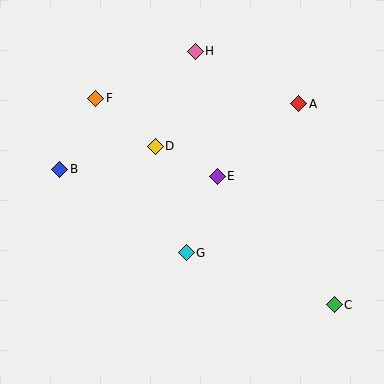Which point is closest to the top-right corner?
Point A is closest to the top-right corner.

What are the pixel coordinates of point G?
Point G is at (186, 253).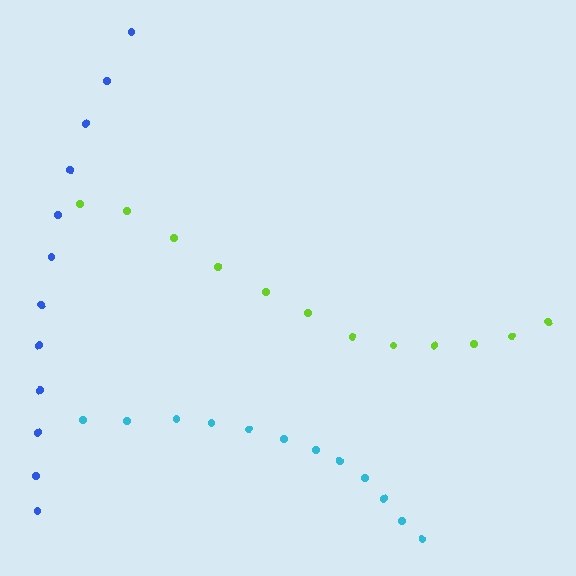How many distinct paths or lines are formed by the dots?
There are 3 distinct paths.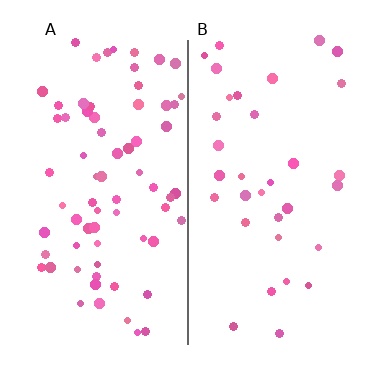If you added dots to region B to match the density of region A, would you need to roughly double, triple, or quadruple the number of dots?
Approximately double.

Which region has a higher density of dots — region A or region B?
A (the left).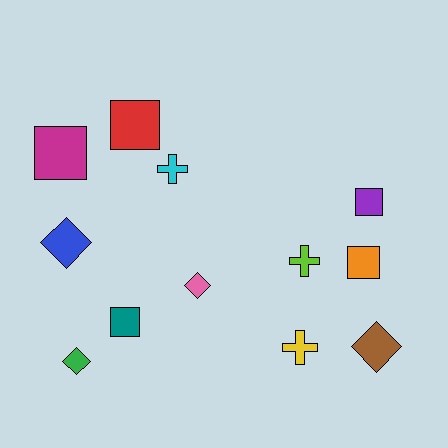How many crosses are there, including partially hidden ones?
There are 3 crosses.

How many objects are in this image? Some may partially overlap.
There are 12 objects.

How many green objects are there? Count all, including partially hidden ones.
There is 1 green object.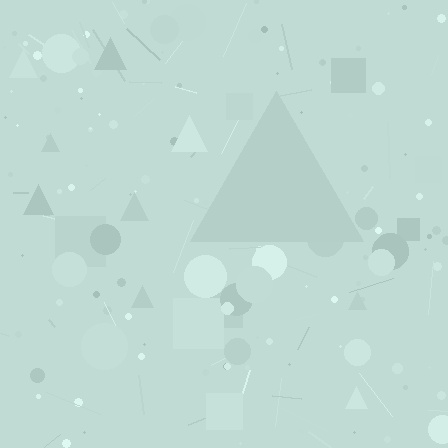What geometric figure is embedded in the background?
A triangle is embedded in the background.